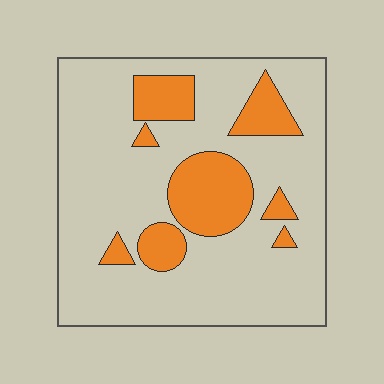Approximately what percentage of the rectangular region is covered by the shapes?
Approximately 20%.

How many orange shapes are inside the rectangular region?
8.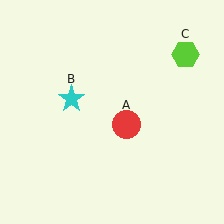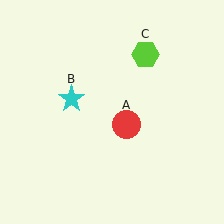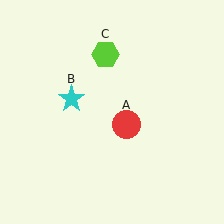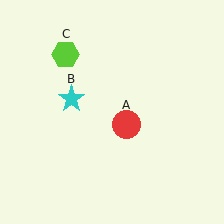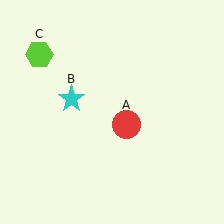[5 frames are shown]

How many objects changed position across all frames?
1 object changed position: lime hexagon (object C).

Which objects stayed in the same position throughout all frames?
Red circle (object A) and cyan star (object B) remained stationary.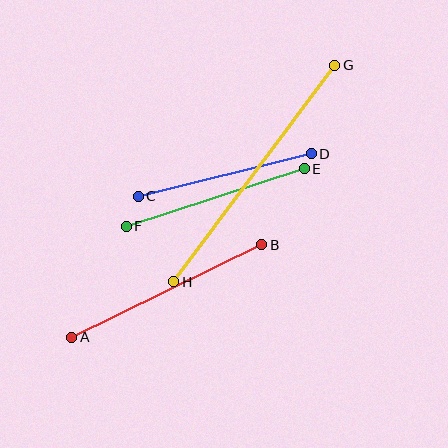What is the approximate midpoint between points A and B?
The midpoint is at approximately (167, 291) pixels.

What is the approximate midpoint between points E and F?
The midpoint is at approximately (215, 197) pixels.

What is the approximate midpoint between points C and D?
The midpoint is at approximately (225, 175) pixels.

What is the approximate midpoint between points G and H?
The midpoint is at approximately (254, 173) pixels.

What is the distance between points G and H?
The distance is approximately 270 pixels.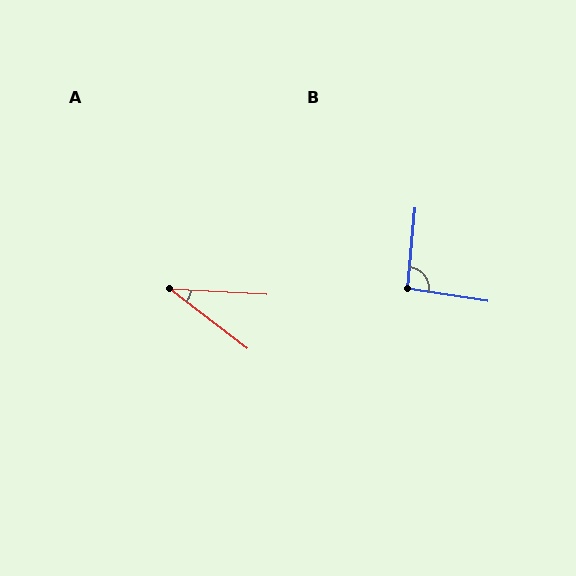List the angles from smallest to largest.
A (34°), B (93°).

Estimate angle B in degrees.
Approximately 93 degrees.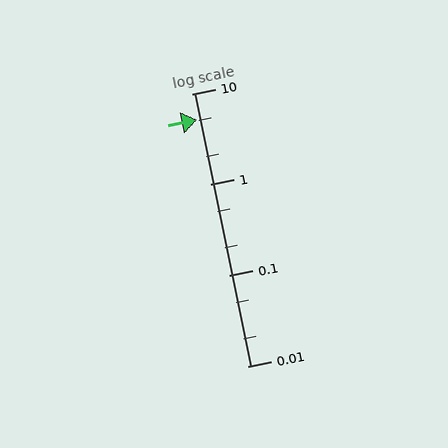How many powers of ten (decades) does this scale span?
The scale spans 3 decades, from 0.01 to 10.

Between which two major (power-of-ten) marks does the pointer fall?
The pointer is between 1 and 10.